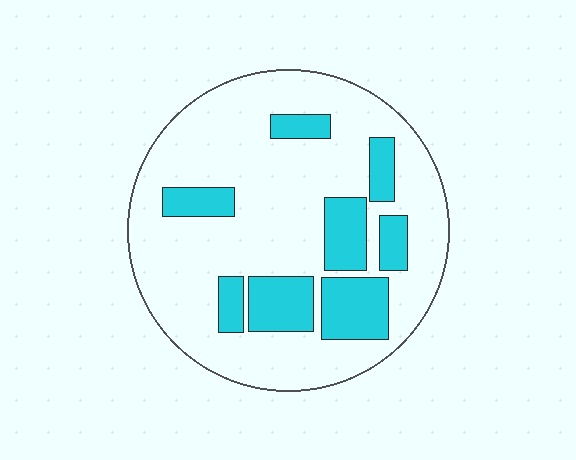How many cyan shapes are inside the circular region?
8.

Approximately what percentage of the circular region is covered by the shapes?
Approximately 25%.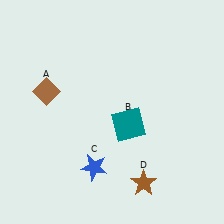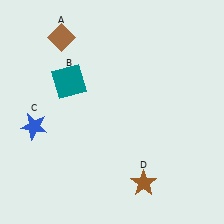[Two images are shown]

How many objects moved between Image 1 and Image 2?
3 objects moved between the two images.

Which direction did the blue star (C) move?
The blue star (C) moved left.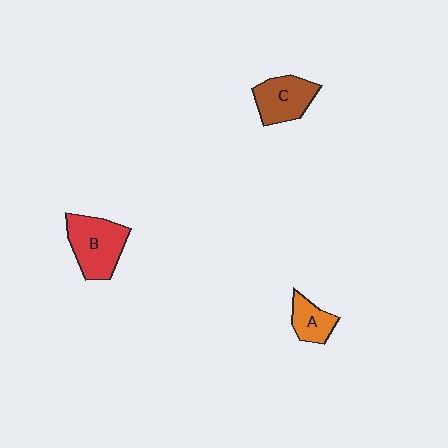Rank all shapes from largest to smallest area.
From largest to smallest: B (red), C (brown), A (orange).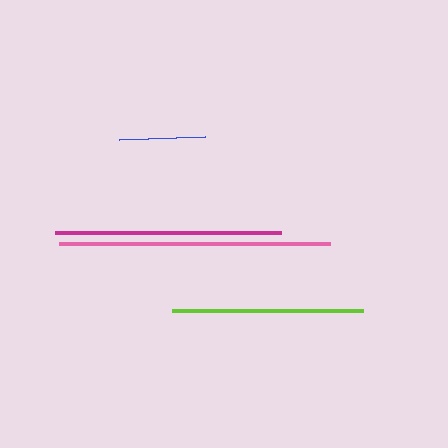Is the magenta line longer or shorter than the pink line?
The pink line is longer than the magenta line.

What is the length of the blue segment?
The blue segment is approximately 86 pixels long.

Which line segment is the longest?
The pink line is the longest at approximately 271 pixels.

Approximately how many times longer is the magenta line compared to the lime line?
The magenta line is approximately 1.2 times the length of the lime line.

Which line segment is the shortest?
The blue line is the shortest at approximately 86 pixels.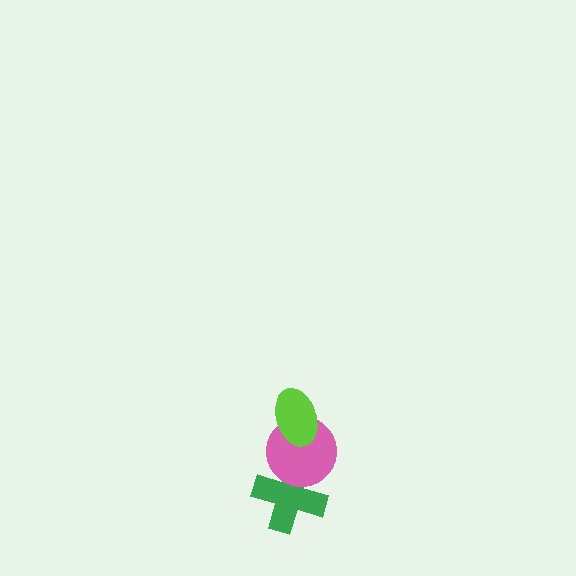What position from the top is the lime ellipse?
The lime ellipse is 1st from the top.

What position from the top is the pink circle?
The pink circle is 2nd from the top.